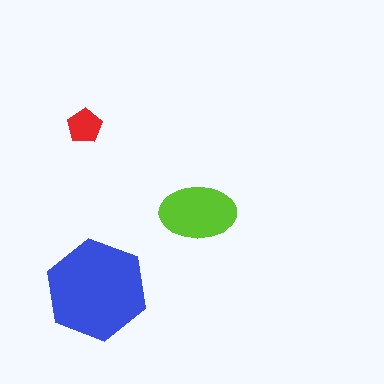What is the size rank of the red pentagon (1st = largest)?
3rd.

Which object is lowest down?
The blue hexagon is bottommost.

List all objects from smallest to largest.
The red pentagon, the lime ellipse, the blue hexagon.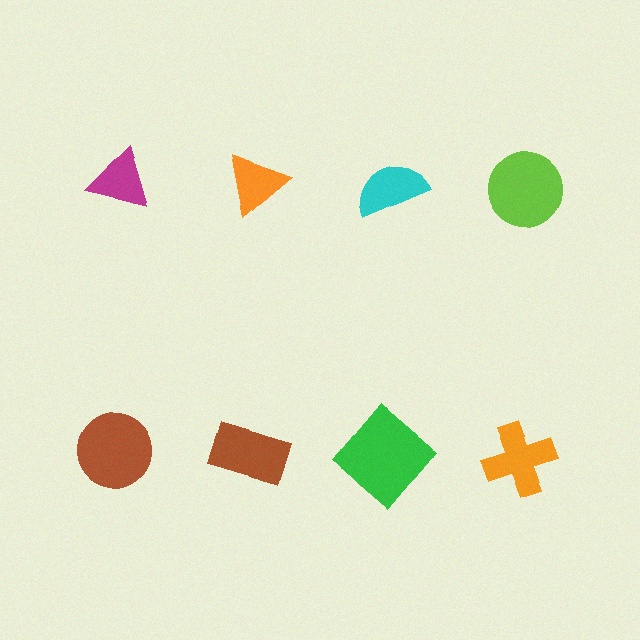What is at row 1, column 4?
A lime circle.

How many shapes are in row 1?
4 shapes.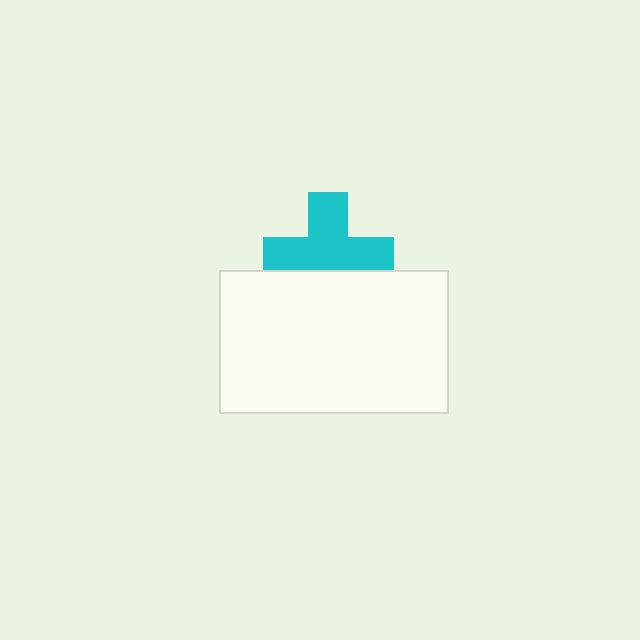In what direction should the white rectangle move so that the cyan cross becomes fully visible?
The white rectangle should move down. That is the shortest direction to clear the overlap and leave the cyan cross fully visible.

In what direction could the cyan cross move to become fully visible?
The cyan cross could move up. That would shift it out from behind the white rectangle entirely.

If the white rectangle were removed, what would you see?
You would see the complete cyan cross.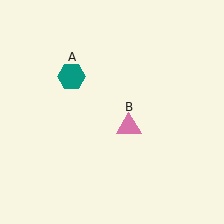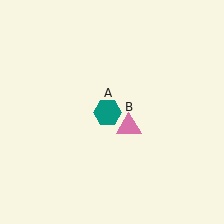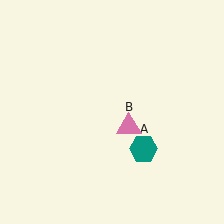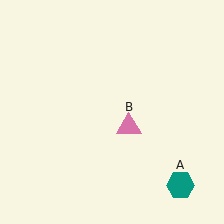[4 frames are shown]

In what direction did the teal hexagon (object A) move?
The teal hexagon (object A) moved down and to the right.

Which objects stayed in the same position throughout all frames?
Pink triangle (object B) remained stationary.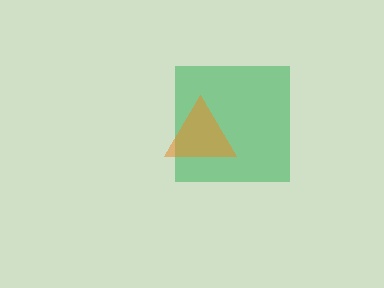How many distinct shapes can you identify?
There are 2 distinct shapes: a green square, an orange triangle.